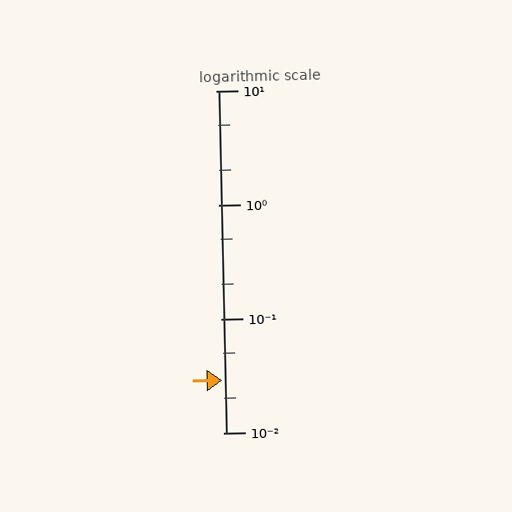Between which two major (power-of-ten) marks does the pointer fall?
The pointer is between 0.01 and 0.1.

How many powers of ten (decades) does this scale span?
The scale spans 3 decades, from 0.01 to 10.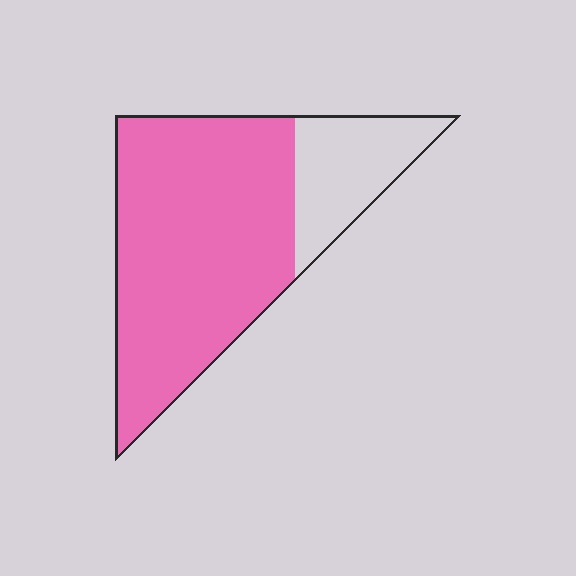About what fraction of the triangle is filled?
About three quarters (3/4).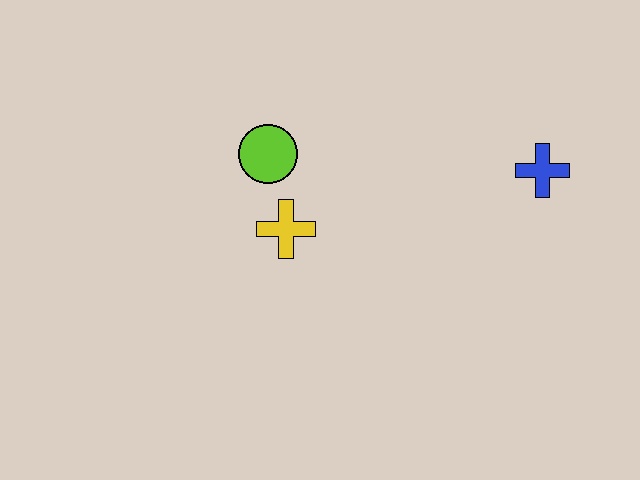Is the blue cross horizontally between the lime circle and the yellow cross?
No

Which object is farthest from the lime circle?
The blue cross is farthest from the lime circle.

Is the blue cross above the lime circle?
No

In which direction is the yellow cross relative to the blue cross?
The yellow cross is to the left of the blue cross.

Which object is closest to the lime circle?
The yellow cross is closest to the lime circle.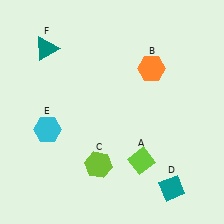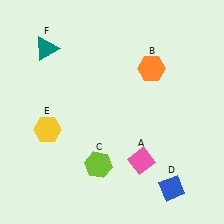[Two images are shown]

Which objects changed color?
A changed from lime to pink. D changed from teal to blue. E changed from cyan to yellow.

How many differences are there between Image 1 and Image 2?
There are 3 differences between the two images.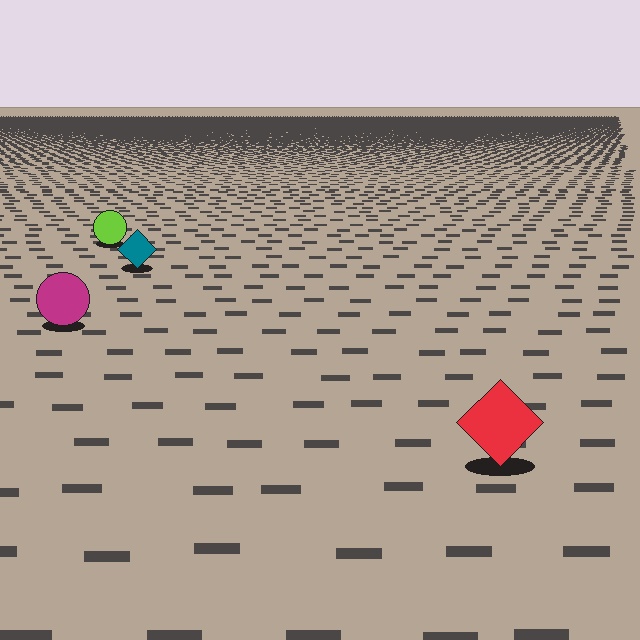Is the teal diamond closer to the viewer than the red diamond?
No. The red diamond is closer — you can tell from the texture gradient: the ground texture is coarser near it.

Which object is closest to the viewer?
The red diamond is closest. The texture marks near it are larger and more spread out.